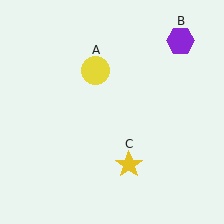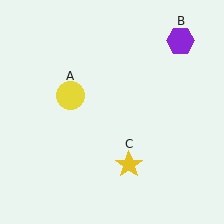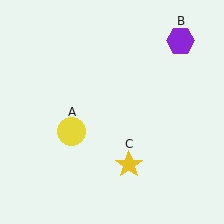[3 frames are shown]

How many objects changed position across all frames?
1 object changed position: yellow circle (object A).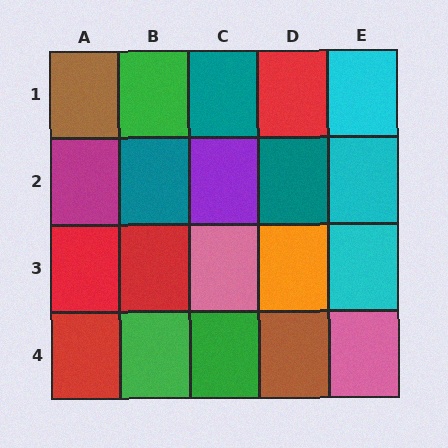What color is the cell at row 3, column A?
Red.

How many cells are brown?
2 cells are brown.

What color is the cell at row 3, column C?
Pink.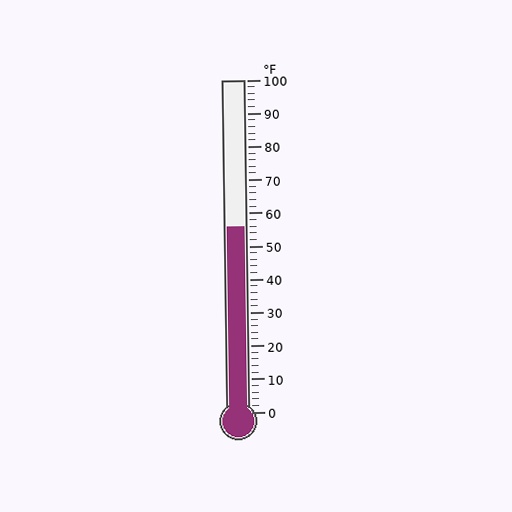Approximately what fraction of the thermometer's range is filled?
The thermometer is filled to approximately 55% of its range.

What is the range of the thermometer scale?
The thermometer scale ranges from 0°F to 100°F.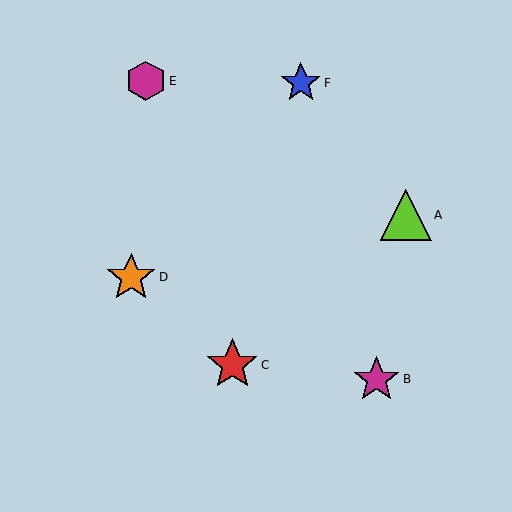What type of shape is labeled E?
Shape E is a magenta hexagon.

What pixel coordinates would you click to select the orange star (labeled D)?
Click at (131, 277) to select the orange star D.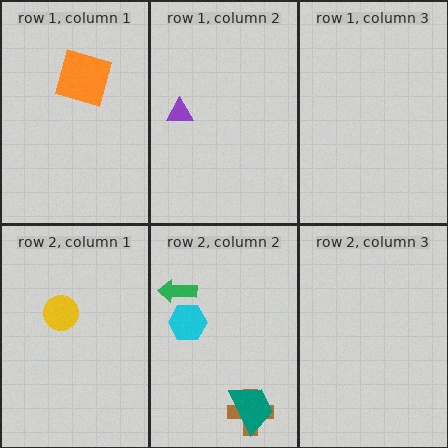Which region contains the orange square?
The row 1, column 1 region.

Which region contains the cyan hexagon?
The row 2, column 2 region.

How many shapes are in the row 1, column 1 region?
1.